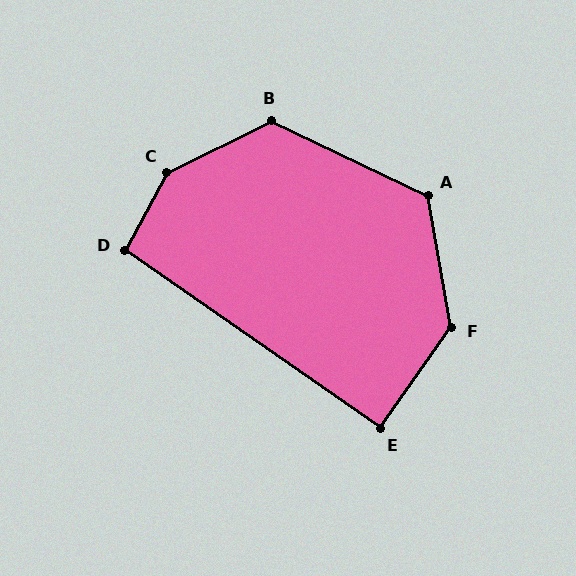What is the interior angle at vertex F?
Approximately 135 degrees (obtuse).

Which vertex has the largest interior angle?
C, at approximately 144 degrees.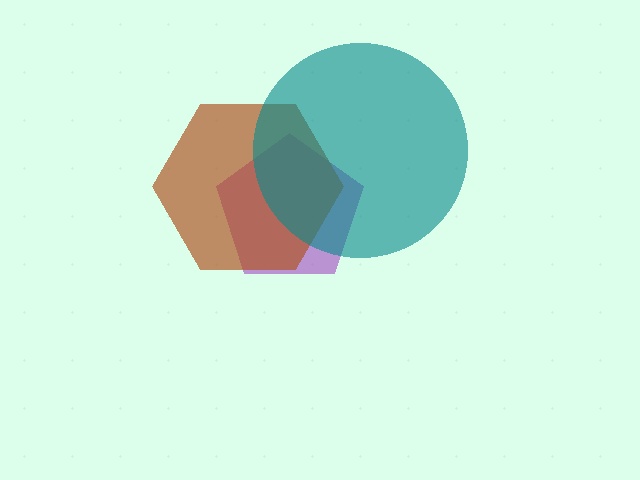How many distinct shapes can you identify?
There are 3 distinct shapes: a purple pentagon, a brown hexagon, a teal circle.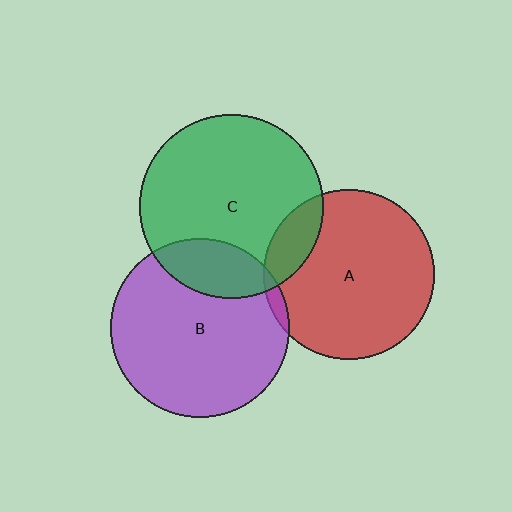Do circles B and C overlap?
Yes.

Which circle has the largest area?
Circle C (green).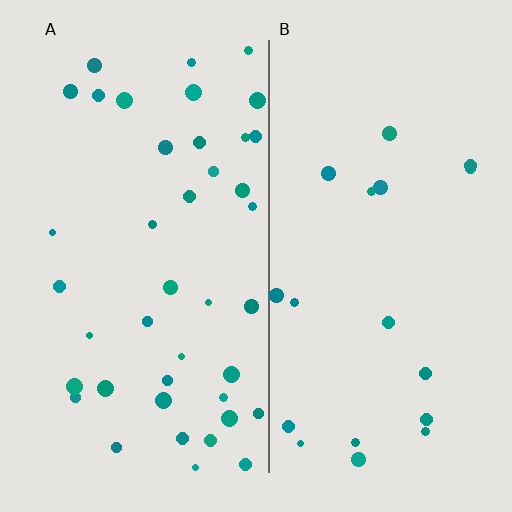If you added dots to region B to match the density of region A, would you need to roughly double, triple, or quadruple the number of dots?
Approximately double.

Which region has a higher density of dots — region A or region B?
A (the left).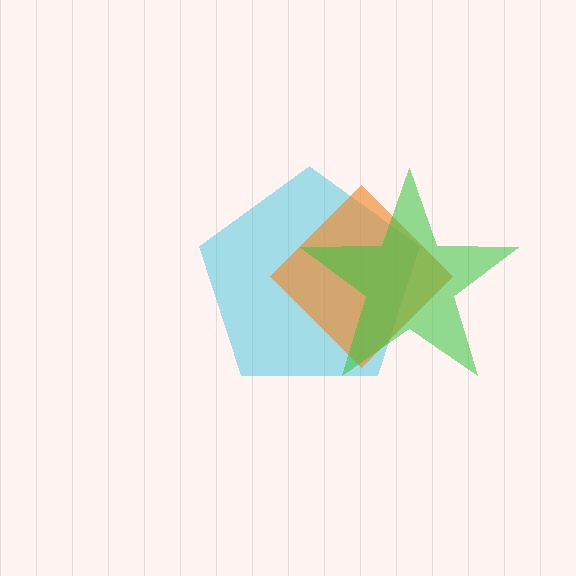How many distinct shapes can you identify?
There are 3 distinct shapes: a cyan pentagon, an orange diamond, a green star.